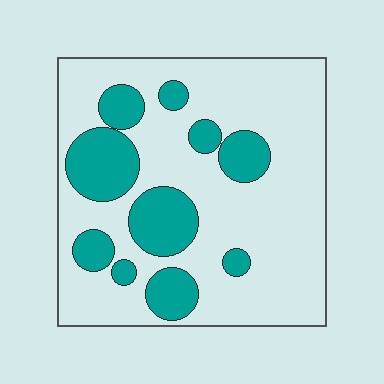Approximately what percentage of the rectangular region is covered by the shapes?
Approximately 25%.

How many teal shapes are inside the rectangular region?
10.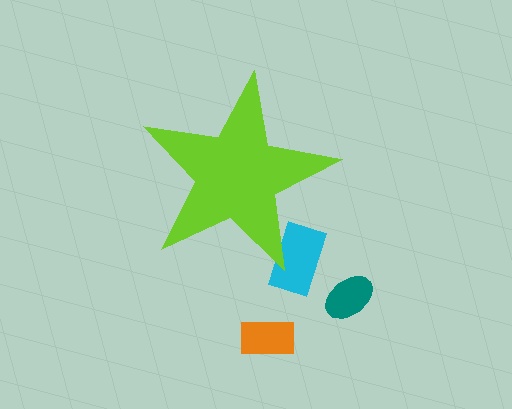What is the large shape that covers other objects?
A lime star.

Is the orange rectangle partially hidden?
No, the orange rectangle is fully visible.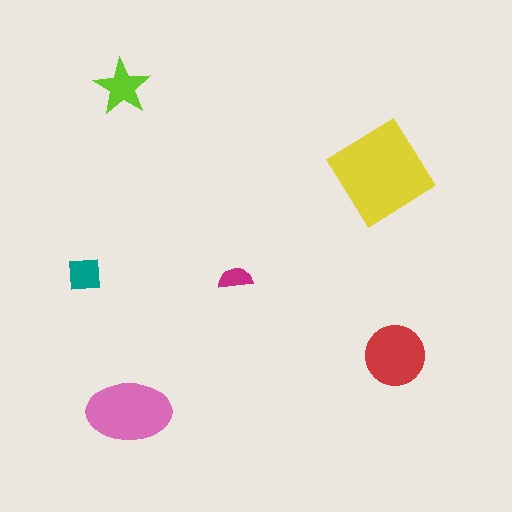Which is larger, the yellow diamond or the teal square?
The yellow diamond.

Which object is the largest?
The yellow diamond.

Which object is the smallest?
The magenta semicircle.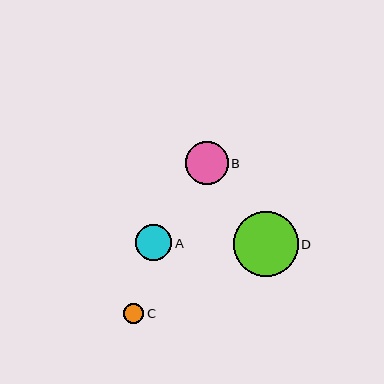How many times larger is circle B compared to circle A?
Circle B is approximately 1.2 times the size of circle A.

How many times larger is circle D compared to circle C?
Circle D is approximately 3.2 times the size of circle C.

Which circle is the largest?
Circle D is the largest with a size of approximately 65 pixels.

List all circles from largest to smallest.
From largest to smallest: D, B, A, C.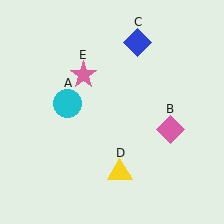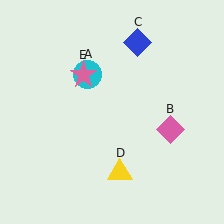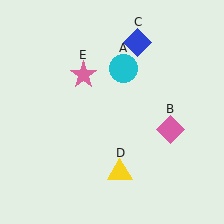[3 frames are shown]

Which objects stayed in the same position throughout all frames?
Pink diamond (object B) and blue diamond (object C) and yellow triangle (object D) and pink star (object E) remained stationary.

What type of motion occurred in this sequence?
The cyan circle (object A) rotated clockwise around the center of the scene.